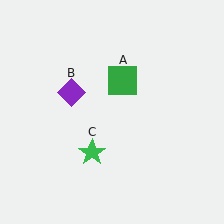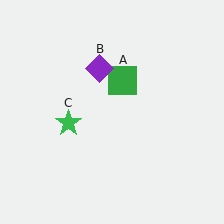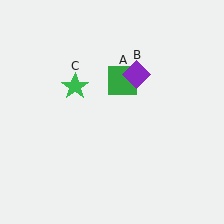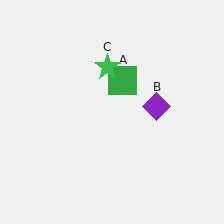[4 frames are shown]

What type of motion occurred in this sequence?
The purple diamond (object B), green star (object C) rotated clockwise around the center of the scene.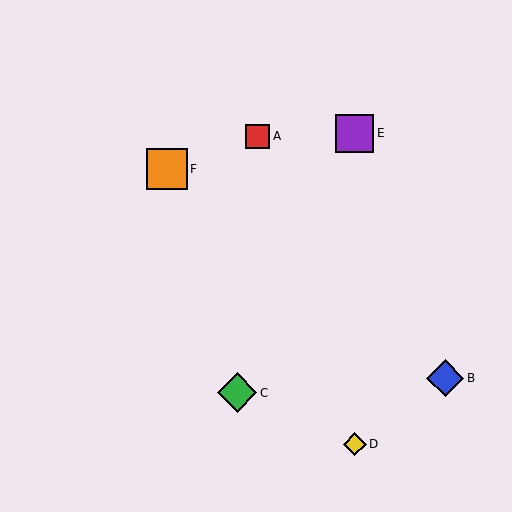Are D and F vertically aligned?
No, D is at x≈355 and F is at x≈167.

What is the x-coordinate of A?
Object A is at x≈258.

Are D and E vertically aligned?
Yes, both are at x≈355.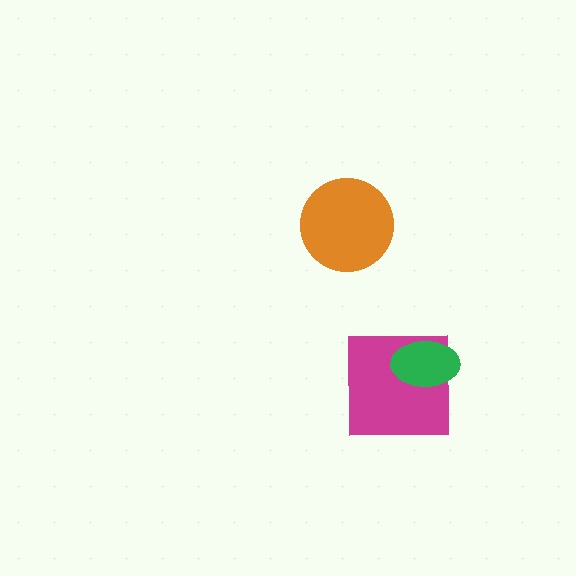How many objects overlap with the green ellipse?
1 object overlaps with the green ellipse.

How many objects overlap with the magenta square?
1 object overlaps with the magenta square.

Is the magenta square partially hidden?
Yes, it is partially covered by another shape.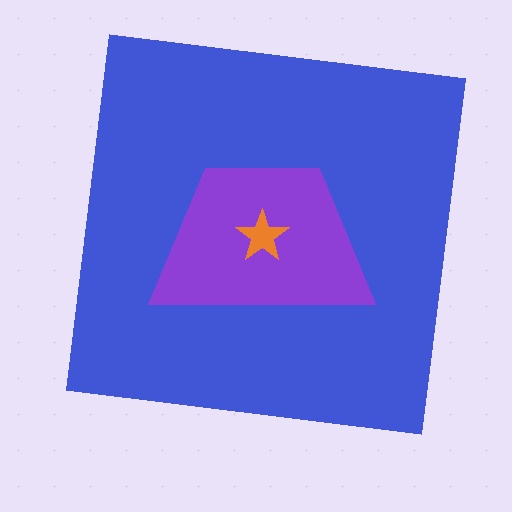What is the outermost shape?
The blue square.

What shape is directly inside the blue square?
The purple trapezoid.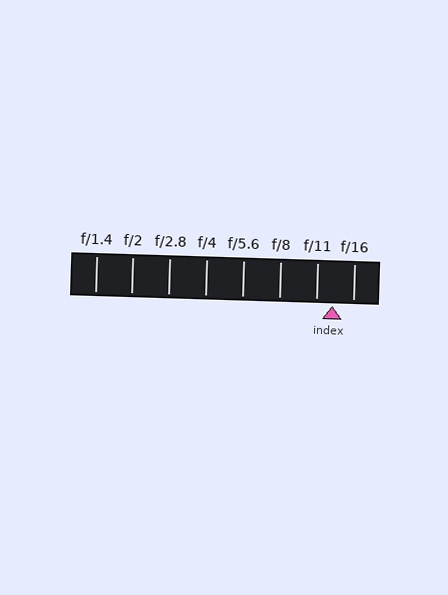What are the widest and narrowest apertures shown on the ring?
The widest aperture shown is f/1.4 and the narrowest is f/16.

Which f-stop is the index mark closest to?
The index mark is closest to f/11.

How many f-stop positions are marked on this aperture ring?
There are 8 f-stop positions marked.